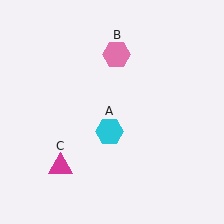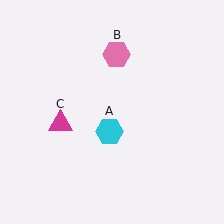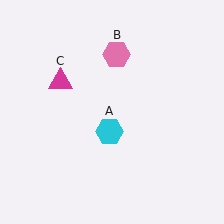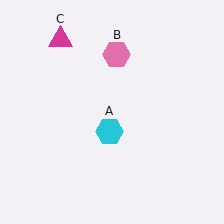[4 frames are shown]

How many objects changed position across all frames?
1 object changed position: magenta triangle (object C).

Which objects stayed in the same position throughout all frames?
Cyan hexagon (object A) and pink hexagon (object B) remained stationary.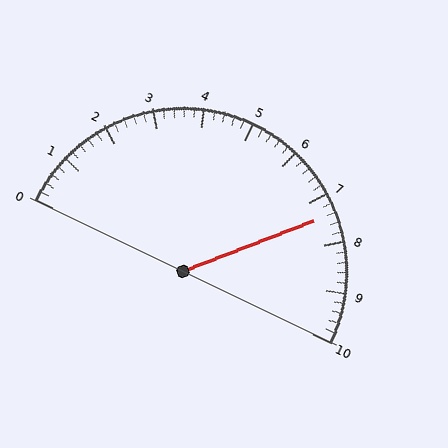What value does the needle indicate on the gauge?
The needle indicates approximately 7.4.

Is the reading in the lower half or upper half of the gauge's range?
The reading is in the upper half of the range (0 to 10).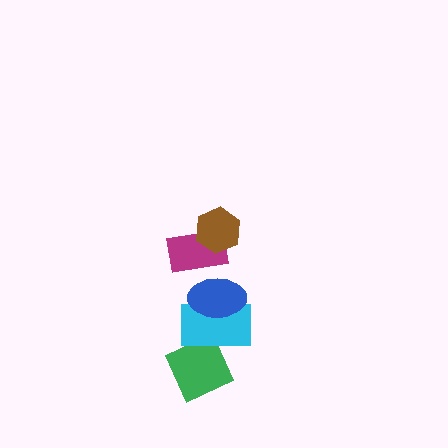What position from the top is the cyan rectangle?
The cyan rectangle is 4th from the top.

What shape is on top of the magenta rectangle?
The brown hexagon is on top of the magenta rectangle.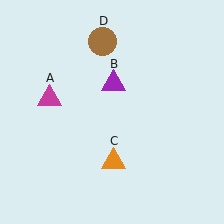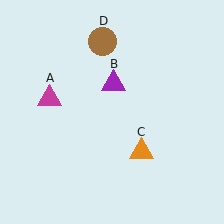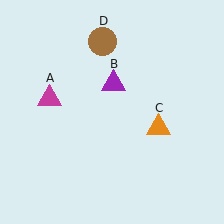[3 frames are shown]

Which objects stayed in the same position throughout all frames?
Magenta triangle (object A) and purple triangle (object B) and brown circle (object D) remained stationary.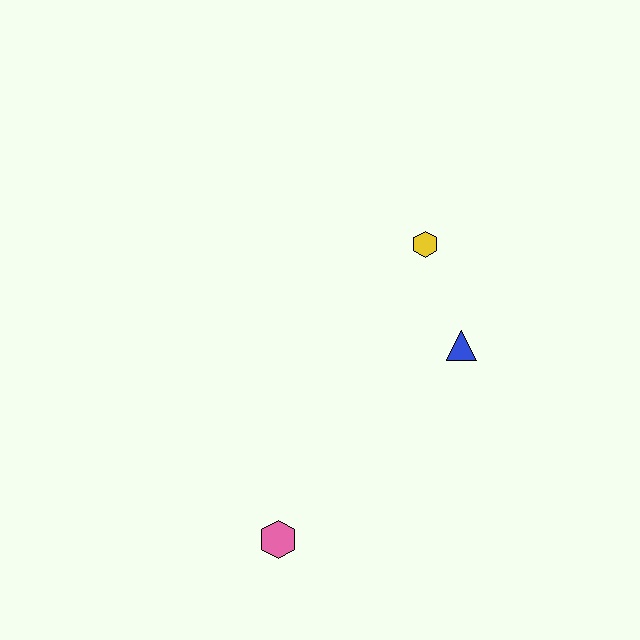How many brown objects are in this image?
There are no brown objects.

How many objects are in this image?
There are 3 objects.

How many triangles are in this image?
There is 1 triangle.